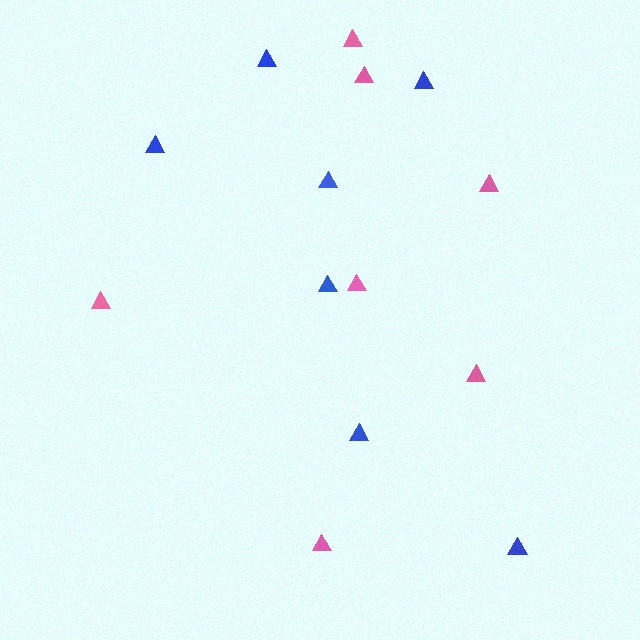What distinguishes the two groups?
There are 2 groups: one group of blue triangles (7) and one group of pink triangles (7).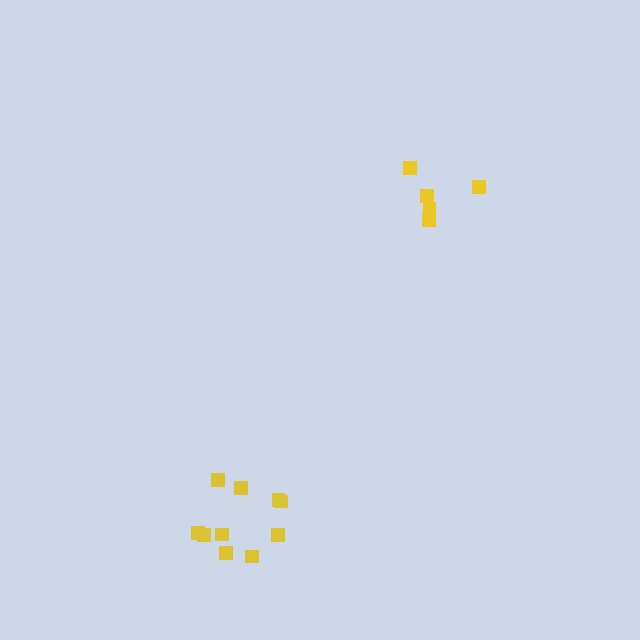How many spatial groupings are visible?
There are 2 spatial groupings.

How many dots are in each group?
Group 1: 5 dots, Group 2: 10 dots (15 total).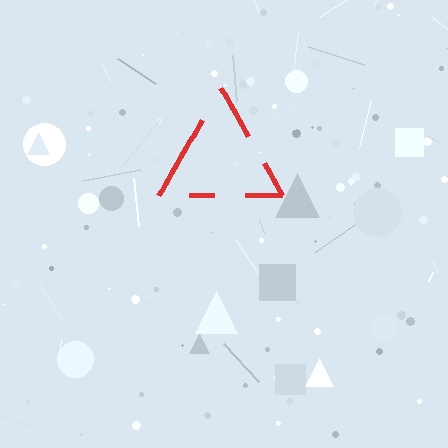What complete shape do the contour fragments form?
The contour fragments form a triangle.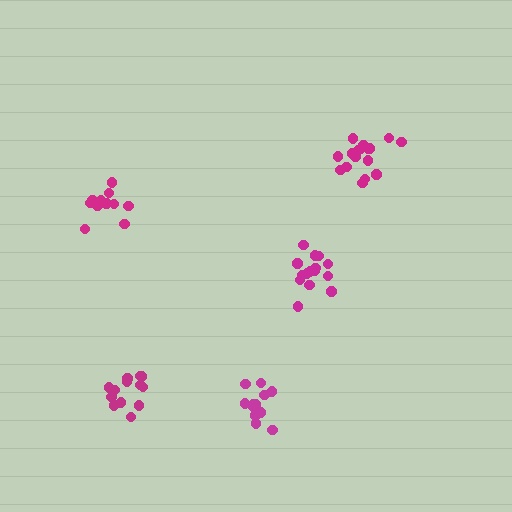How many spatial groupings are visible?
There are 5 spatial groupings.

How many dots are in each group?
Group 1: 15 dots, Group 2: 12 dots, Group 3: 13 dots, Group 4: 18 dots, Group 5: 12 dots (70 total).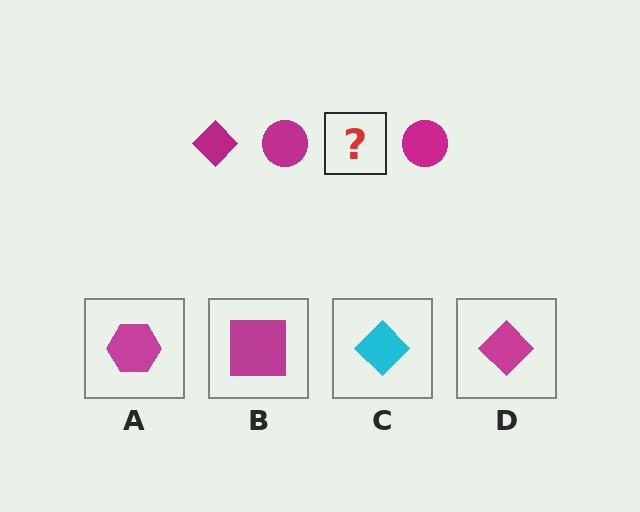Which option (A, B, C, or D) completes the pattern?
D.